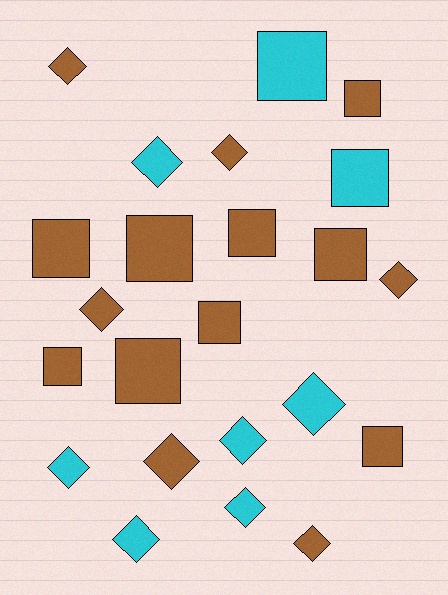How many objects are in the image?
There are 23 objects.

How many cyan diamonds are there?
There are 6 cyan diamonds.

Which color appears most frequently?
Brown, with 15 objects.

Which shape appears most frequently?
Diamond, with 12 objects.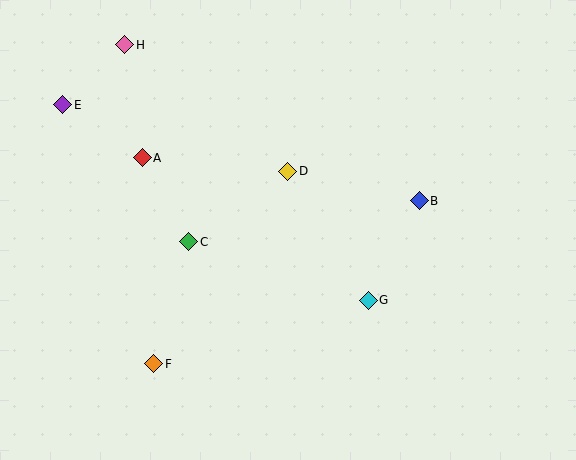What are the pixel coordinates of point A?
Point A is at (142, 158).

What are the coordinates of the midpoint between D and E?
The midpoint between D and E is at (175, 138).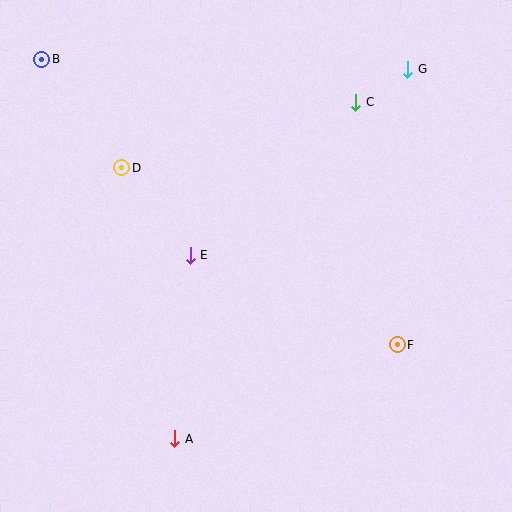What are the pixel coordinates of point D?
Point D is at (122, 168).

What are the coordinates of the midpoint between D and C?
The midpoint between D and C is at (239, 135).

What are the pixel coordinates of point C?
Point C is at (356, 102).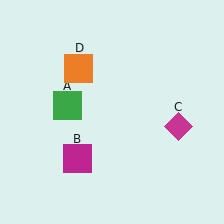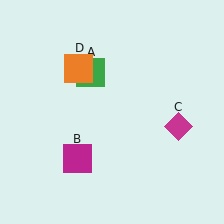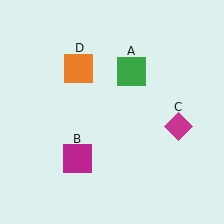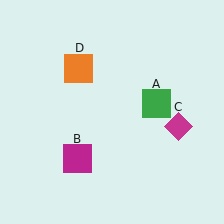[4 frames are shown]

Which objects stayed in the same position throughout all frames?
Magenta square (object B) and magenta diamond (object C) and orange square (object D) remained stationary.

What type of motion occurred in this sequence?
The green square (object A) rotated clockwise around the center of the scene.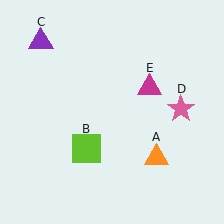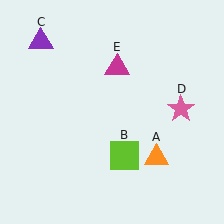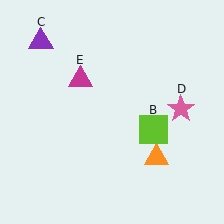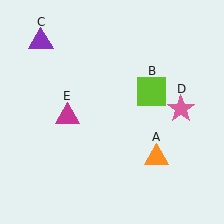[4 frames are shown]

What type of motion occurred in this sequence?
The lime square (object B), magenta triangle (object E) rotated counterclockwise around the center of the scene.